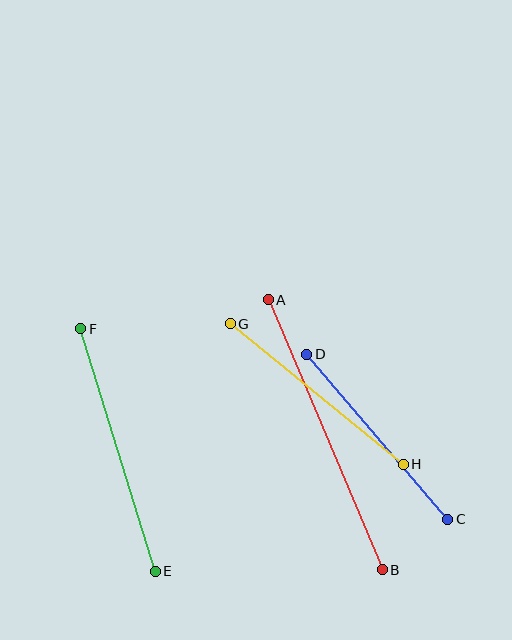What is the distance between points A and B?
The distance is approximately 293 pixels.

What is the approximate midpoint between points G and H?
The midpoint is at approximately (317, 394) pixels.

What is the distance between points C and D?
The distance is approximately 217 pixels.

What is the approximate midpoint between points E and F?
The midpoint is at approximately (118, 450) pixels.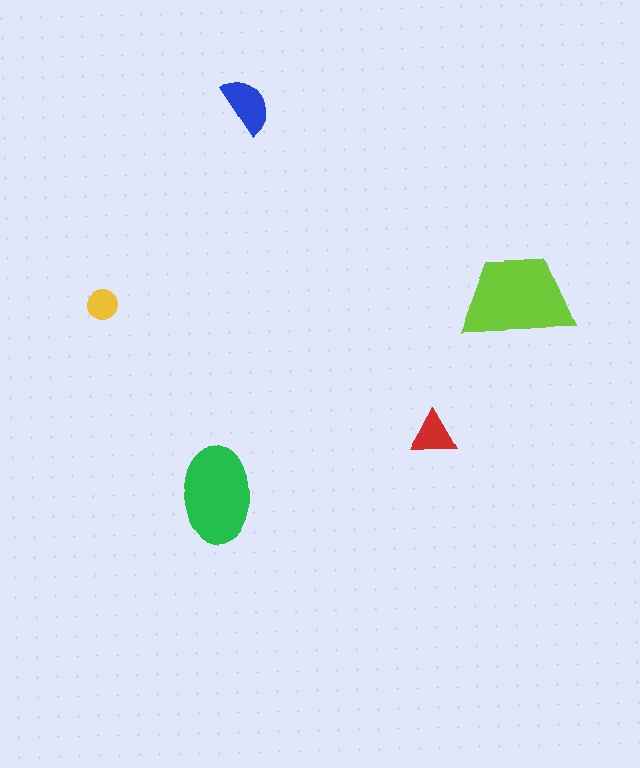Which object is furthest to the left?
The yellow circle is leftmost.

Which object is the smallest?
The yellow circle.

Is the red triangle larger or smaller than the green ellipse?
Smaller.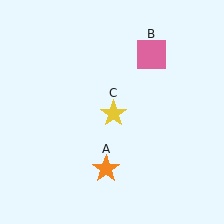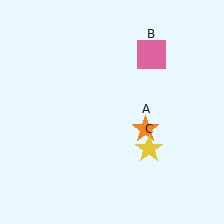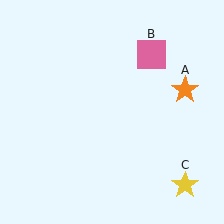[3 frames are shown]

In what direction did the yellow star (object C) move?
The yellow star (object C) moved down and to the right.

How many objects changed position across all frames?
2 objects changed position: orange star (object A), yellow star (object C).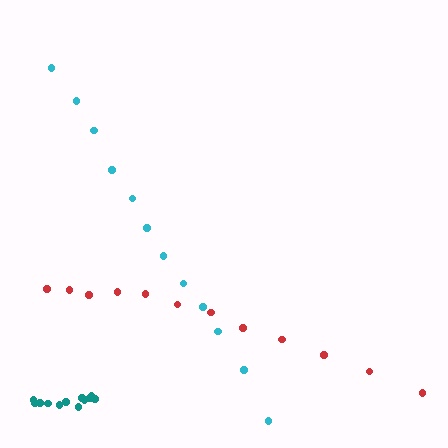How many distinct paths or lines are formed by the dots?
There are 3 distinct paths.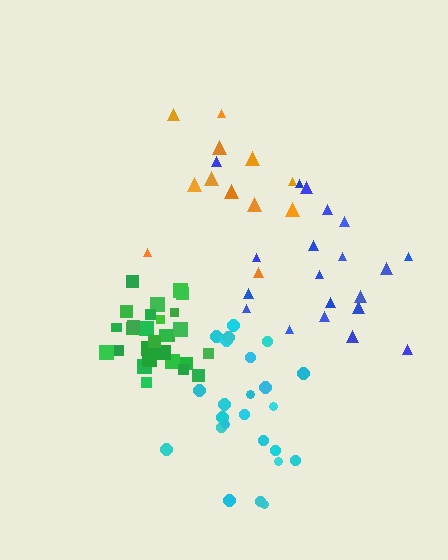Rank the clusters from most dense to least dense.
green, cyan, blue, orange.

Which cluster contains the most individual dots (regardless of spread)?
Green (31).